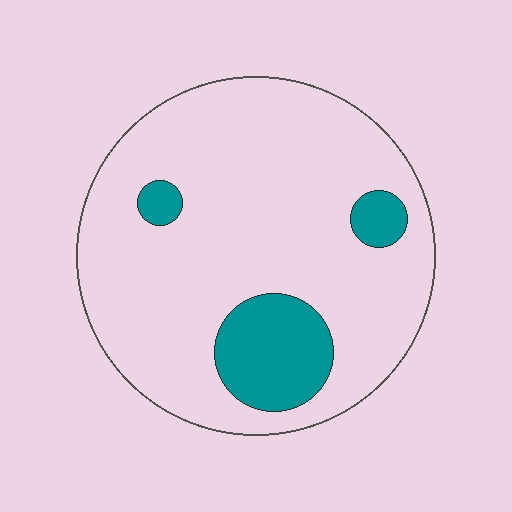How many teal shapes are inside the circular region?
3.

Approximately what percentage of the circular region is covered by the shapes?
Approximately 15%.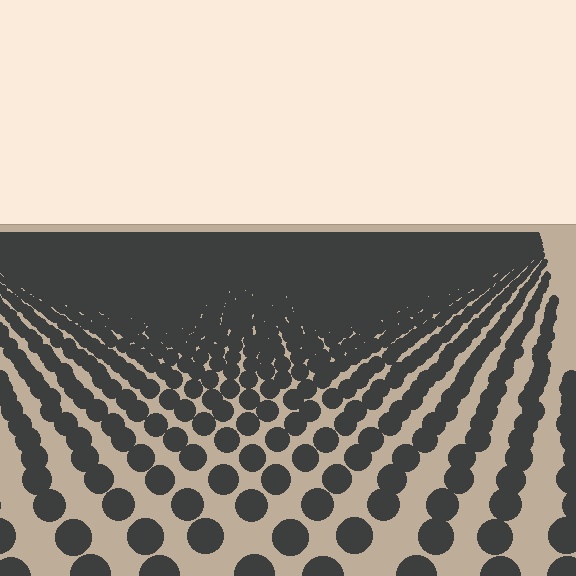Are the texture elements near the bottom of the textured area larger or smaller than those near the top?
Larger. Near the bottom, elements are closer to the viewer and appear at a bigger on-screen size.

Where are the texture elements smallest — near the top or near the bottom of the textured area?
Near the top.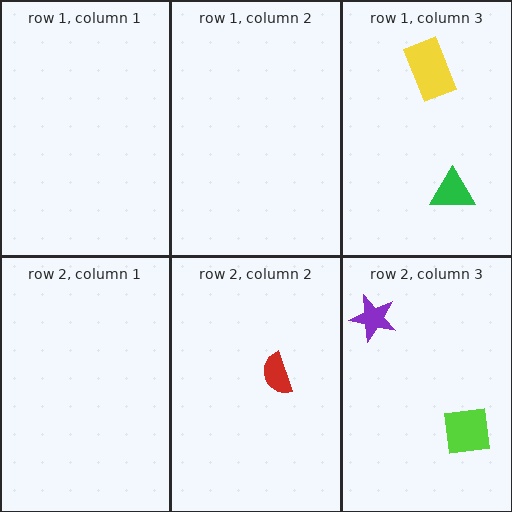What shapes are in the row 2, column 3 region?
The purple star, the lime square.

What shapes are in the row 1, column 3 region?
The green triangle, the yellow rectangle.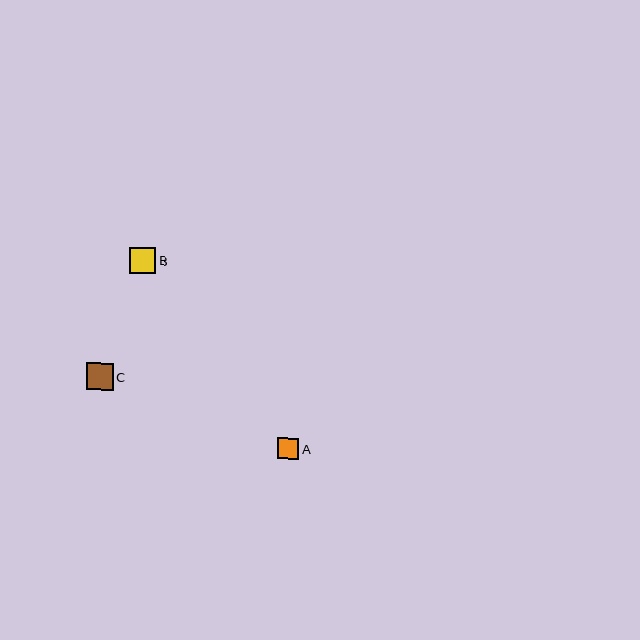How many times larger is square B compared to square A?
Square B is approximately 1.2 times the size of square A.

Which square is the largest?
Square C is the largest with a size of approximately 27 pixels.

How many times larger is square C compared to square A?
Square C is approximately 1.2 times the size of square A.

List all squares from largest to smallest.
From largest to smallest: C, B, A.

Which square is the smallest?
Square A is the smallest with a size of approximately 21 pixels.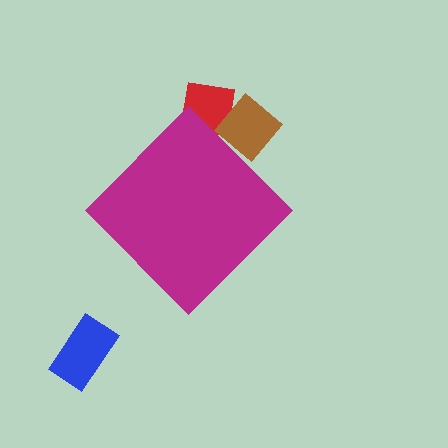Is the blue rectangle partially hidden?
No, the blue rectangle is fully visible.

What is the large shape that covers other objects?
A magenta diamond.